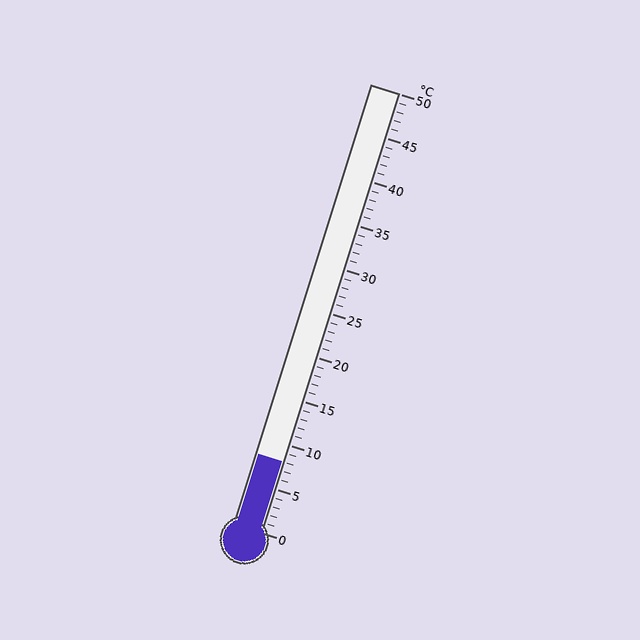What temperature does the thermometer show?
The thermometer shows approximately 8°C.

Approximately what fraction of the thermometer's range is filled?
The thermometer is filled to approximately 15% of its range.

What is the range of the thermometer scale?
The thermometer scale ranges from 0°C to 50°C.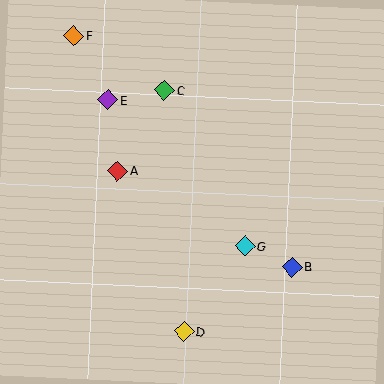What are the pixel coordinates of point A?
Point A is at (118, 171).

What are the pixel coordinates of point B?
Point B is at (292, 267).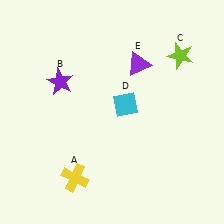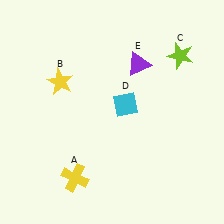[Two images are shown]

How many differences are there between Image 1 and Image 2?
There is 1 difference between the two images.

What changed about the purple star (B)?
In Image 1, B is purple. In Image 2, it changed to yellow.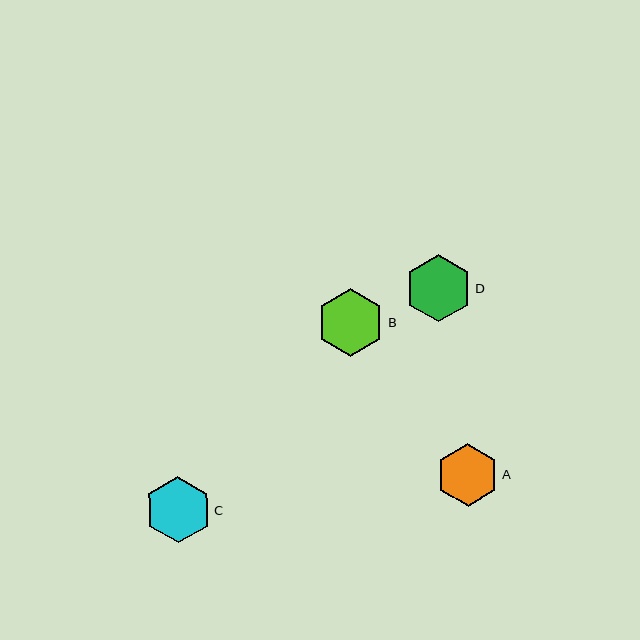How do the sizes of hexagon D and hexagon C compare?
Hexagon D and hexagon C are approximately the same size.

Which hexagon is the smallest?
Hexagon A is the smallest with a size of approximately 63 pixels.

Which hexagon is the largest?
Hexagon B is the largest with a size of approximately 68 pixels.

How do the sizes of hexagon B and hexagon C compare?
Hexagon B and hexagon C are approximately the same size.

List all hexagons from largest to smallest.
From largest to smallest: B, D, C, A.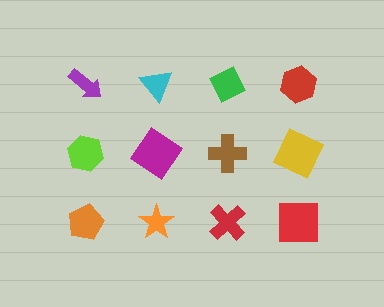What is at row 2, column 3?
A brown cross.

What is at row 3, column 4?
A red square.